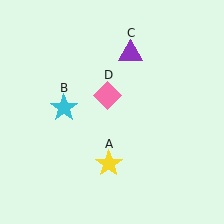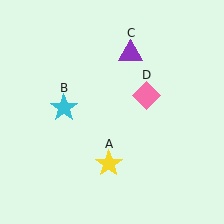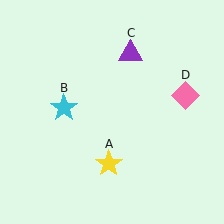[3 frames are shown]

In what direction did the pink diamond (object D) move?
The pink diamond (object D) moved right.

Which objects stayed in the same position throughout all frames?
Yellow star (object A) and cyan star (object B) and purple triangle (object C) remained stationary.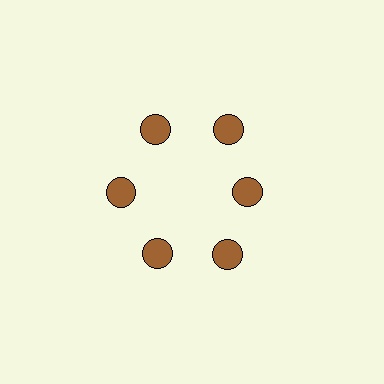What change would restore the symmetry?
The symmetry would be restored by moving it outward, back onto the ring so that all 6 circles sit at equal angles and equal distance from the center.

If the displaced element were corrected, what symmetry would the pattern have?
It would have 6-fold rotational symmetry — the pattern would map onto itself every 60 degrees.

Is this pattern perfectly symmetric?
No. The 6 brown circles are arranged in a ring, but one element near the 3 o'clock position is pulled inward toward the center, breaking the 6-fold rotational symmetry.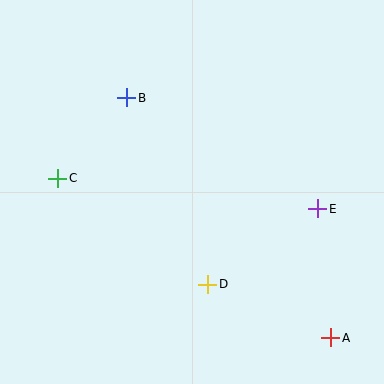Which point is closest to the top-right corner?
Point E is closest to the top-right corner.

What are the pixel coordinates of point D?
Point D is at (208, 284).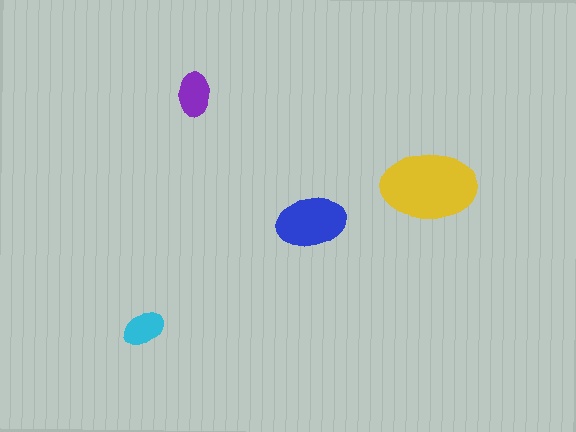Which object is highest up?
The purple ellipse is topmost.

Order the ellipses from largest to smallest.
the yellow one, the blue one, the purple one, the cyan one.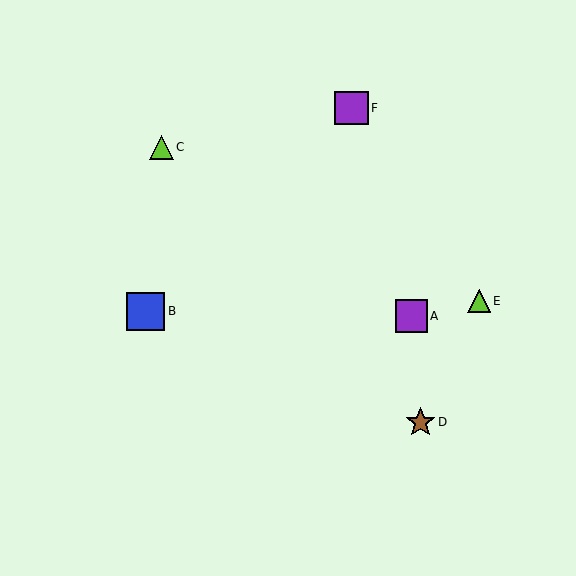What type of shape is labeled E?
Shape E is a lime triangle.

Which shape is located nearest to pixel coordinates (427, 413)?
The brown star (labeled D) at (421, 422) is nearest to that location.